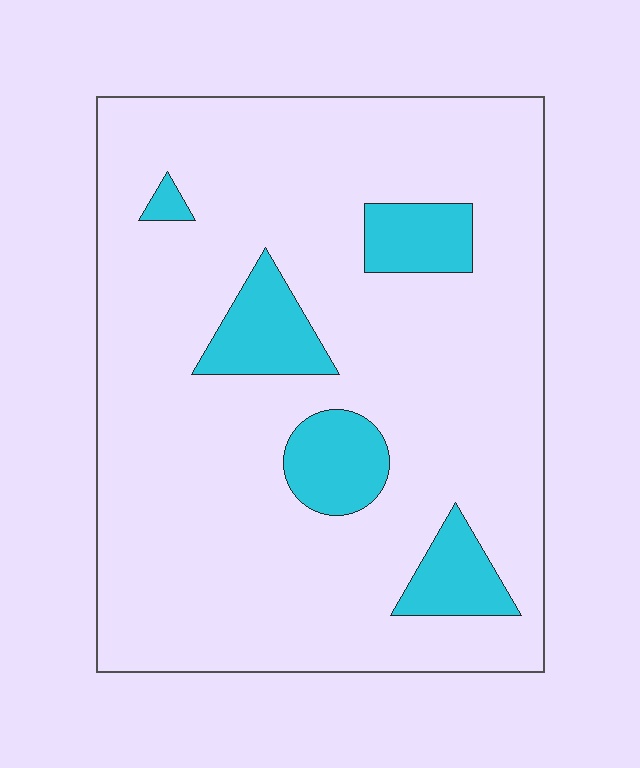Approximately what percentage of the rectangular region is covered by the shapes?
Approximately 15%.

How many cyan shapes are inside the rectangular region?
5.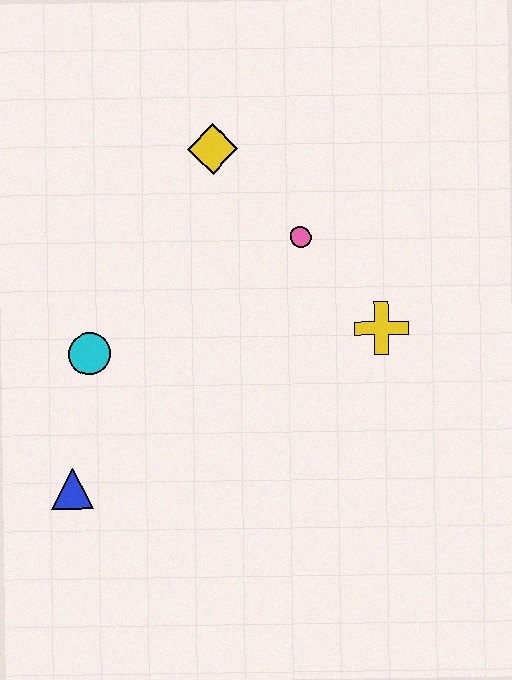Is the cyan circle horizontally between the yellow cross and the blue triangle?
Yes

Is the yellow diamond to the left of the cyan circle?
No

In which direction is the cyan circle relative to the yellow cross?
The cyan circle is to the left of the yellow cross.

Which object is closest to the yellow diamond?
The pink circle is closest to the yellow diamond.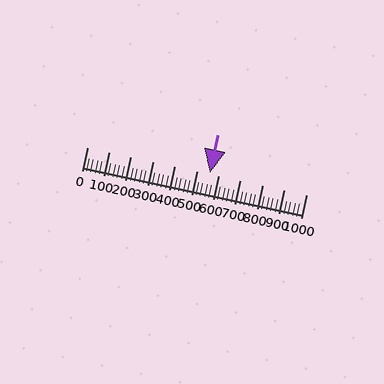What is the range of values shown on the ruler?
The ruler shows values from 0 to 1000.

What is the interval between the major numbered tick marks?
The major tick marks are spaced 100 units apart.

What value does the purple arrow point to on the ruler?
The purple arrow points to approximately 560.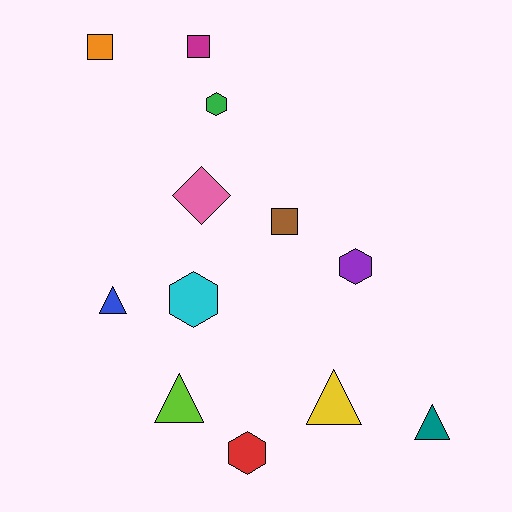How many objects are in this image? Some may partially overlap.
There are 12 objects.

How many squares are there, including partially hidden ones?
There are 3 squares.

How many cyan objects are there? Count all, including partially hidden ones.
There is 1 cyan object.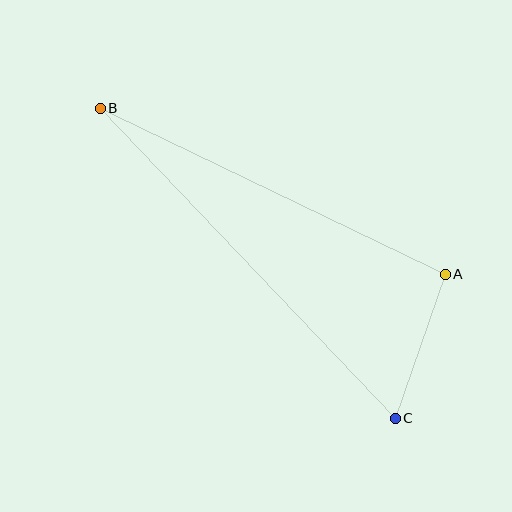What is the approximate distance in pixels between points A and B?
The distance between A and B is approximately 383 pixels.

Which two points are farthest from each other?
Points B and C are farthest from each other.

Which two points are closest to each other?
Points A and C are closest to each other.